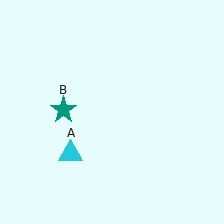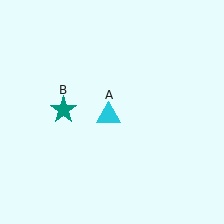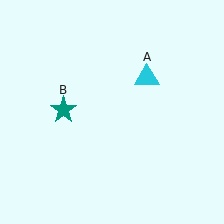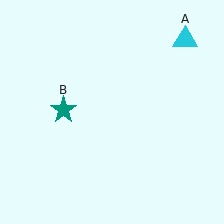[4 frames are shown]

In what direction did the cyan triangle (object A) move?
The cyan triangle (object A) moved up and to the right.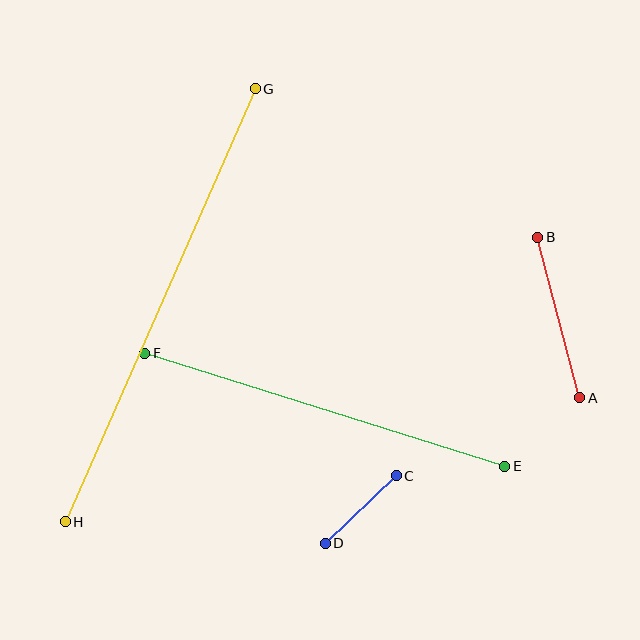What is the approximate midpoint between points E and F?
The midpoint is at approximately (325, 410) pixels.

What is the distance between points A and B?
The distance is approximately 166 pixels.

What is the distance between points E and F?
The distance is approximately 377 pixels.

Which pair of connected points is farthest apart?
Points G and H are farthest apart.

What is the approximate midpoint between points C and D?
The midpoint is at approximately (361, 510) pixels.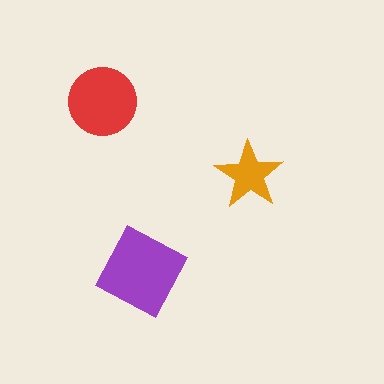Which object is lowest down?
The purple square is bottommost.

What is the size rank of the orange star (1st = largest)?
3rd.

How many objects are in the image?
There are 3 objects in the image.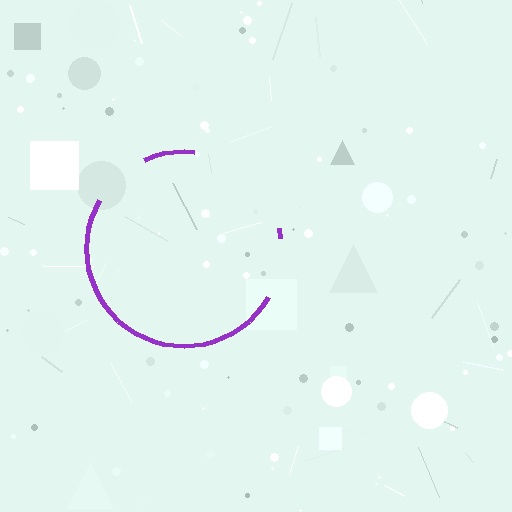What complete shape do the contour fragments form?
The contour fragments form a circle.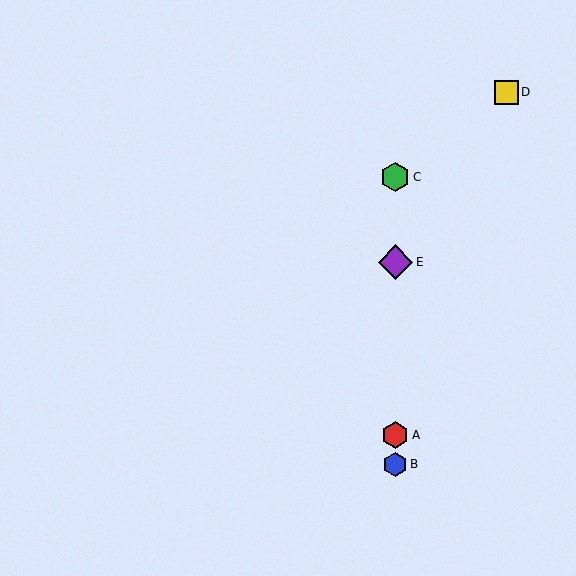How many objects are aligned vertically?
4 objects (A, B, C, E) are aligned vertically.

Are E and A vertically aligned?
Yes, both are at x≈395.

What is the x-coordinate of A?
Object A is at x≈395.